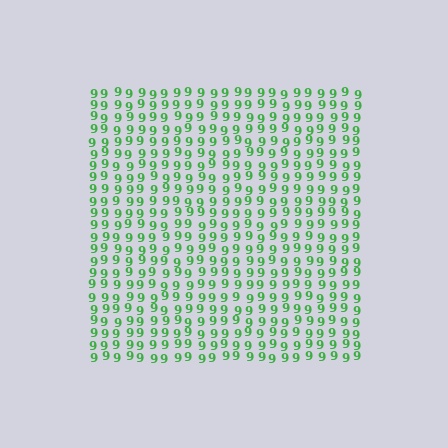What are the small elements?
The small elements are digit 9's.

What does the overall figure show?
The overall figure shows a square.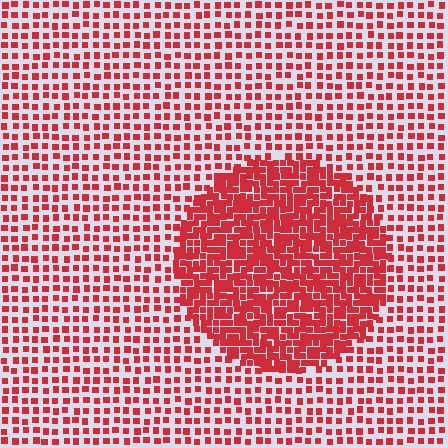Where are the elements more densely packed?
The elements are more densely packed inside the circle boundary.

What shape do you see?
I see a circle.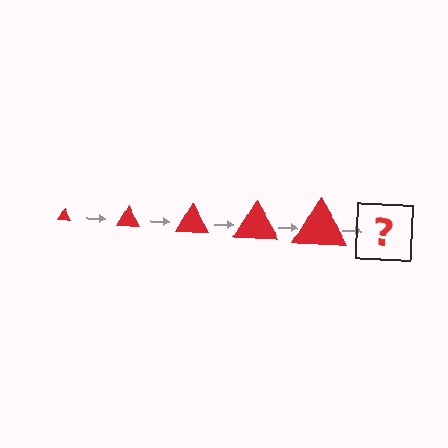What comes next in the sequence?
The next element should be a red triangle, larger than the previous one.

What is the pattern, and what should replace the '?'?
The pattern is that the triangle gets progressively larger each step. The '?' should be a red triangle, larger than the previous one.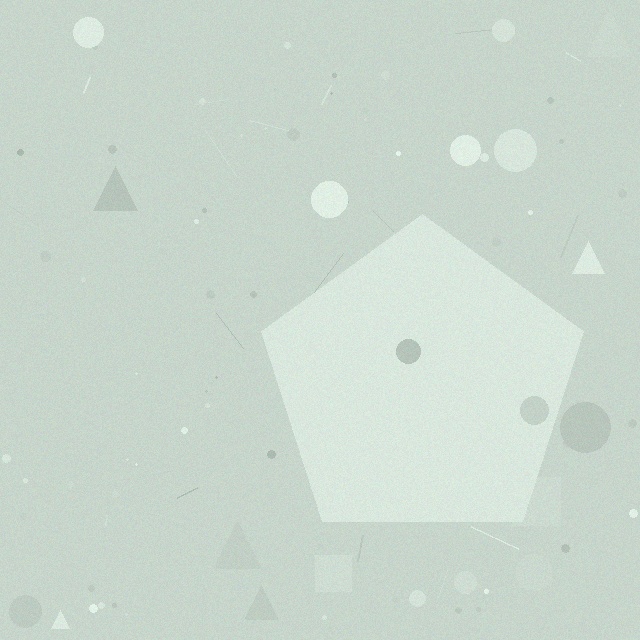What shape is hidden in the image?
A pentagon is hidden in the image.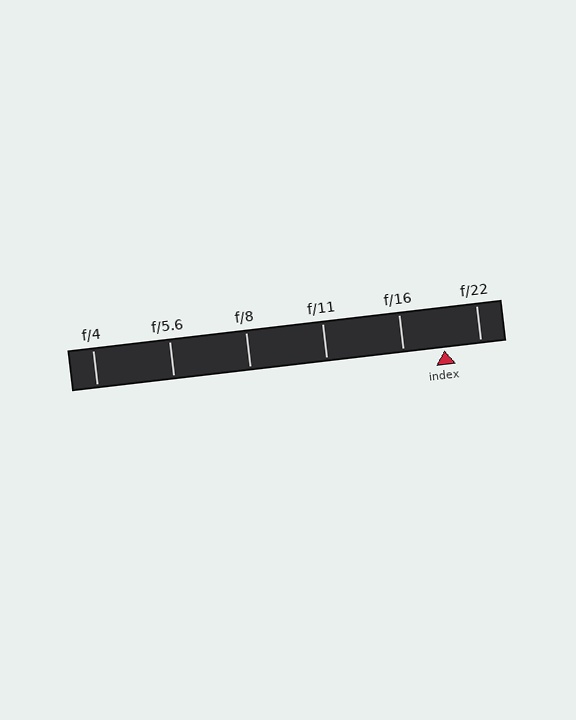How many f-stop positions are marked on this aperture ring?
There are 6 f-stop positions marked.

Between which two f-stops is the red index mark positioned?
The index mark is between f/16 and f/22.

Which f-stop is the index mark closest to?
The index mark is closest to f/22.